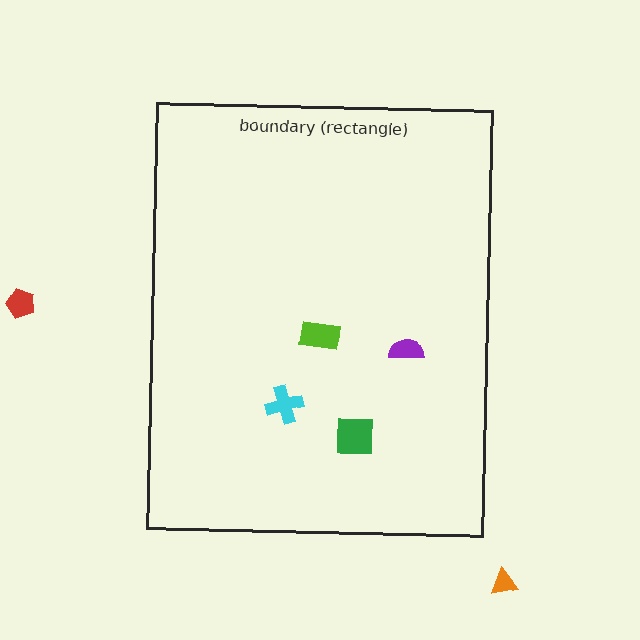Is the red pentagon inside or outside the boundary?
Outside.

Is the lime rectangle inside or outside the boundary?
Inside.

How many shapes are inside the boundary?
4 inside, 2 outside.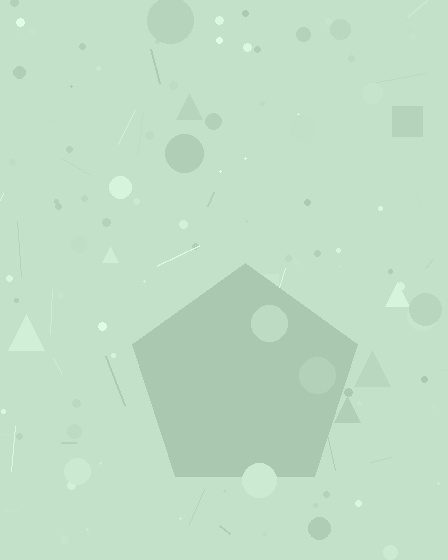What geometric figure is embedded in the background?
A pentagon is embedded in the background.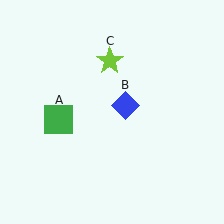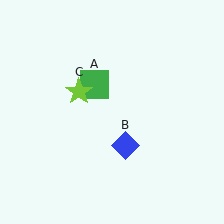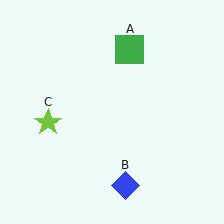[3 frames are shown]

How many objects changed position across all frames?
3 objects changed position: green square (object A), blue diamond (object B), lime star (object C).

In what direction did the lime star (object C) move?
The lime star (object C) moved down and to the left.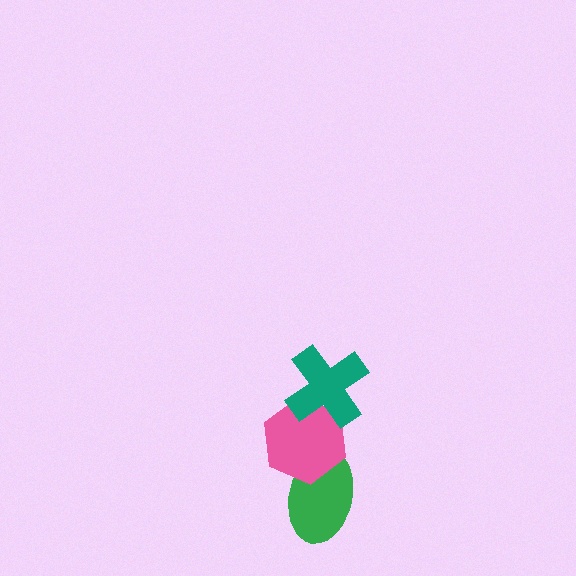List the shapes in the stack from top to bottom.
From top to bottom: the teal cross, the pink hexagon, the green ellipse.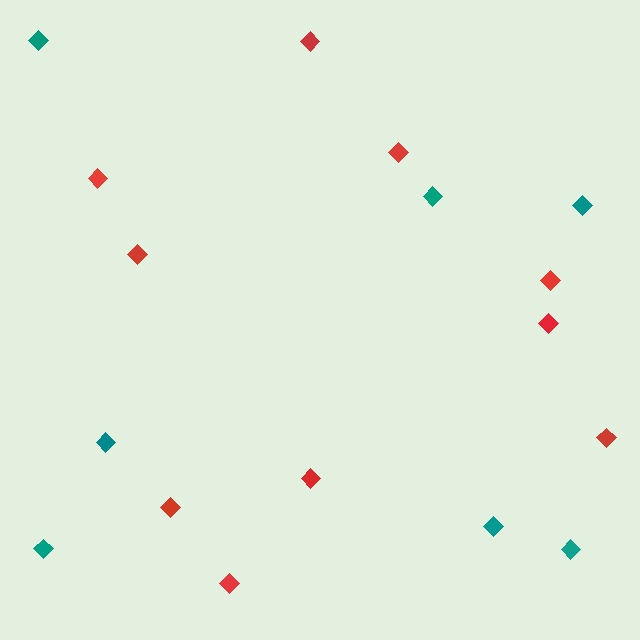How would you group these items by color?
There are 2 groups: one group of red diamonds (10) and one group of teal diamonds (7).